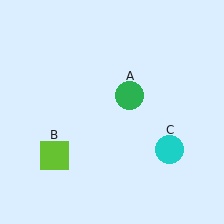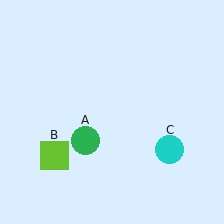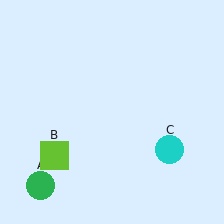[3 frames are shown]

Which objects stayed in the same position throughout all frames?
Lime square (object B) and cyan circle (object C) remained stationary.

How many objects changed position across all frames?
1 object changed position: green circle (object A).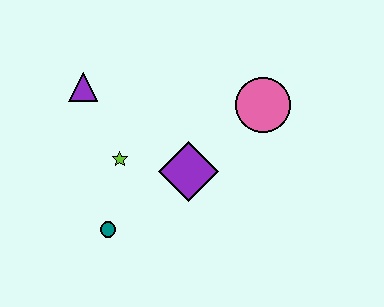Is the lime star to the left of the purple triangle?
No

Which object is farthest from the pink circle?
The teal circle is farthest from the pink circle.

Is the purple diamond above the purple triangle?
No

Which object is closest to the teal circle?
The lime star is closest to the teal circle.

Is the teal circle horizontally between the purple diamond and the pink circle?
No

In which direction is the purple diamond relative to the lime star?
The purple diamond is to the right of the lime star.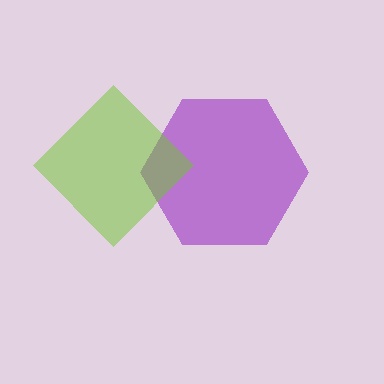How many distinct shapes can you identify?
There are 2 distinct shapes: a purple hexagon, a lime diamond.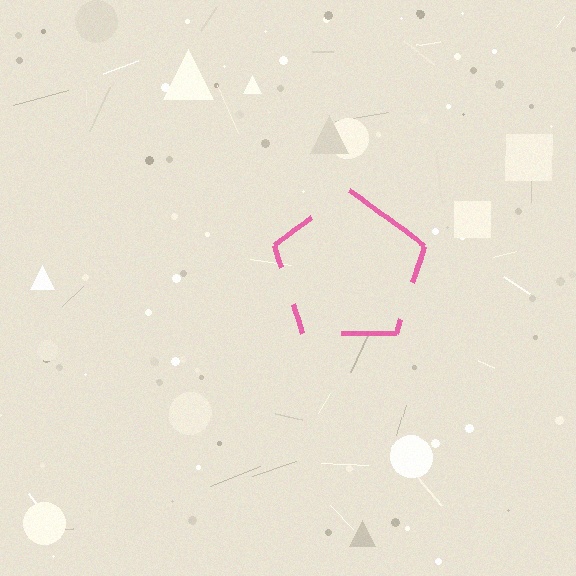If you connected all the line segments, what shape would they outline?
They would outline a pentagon.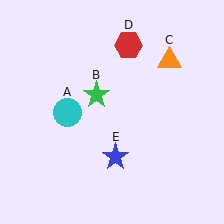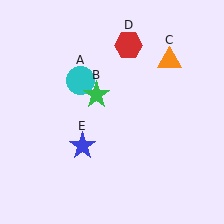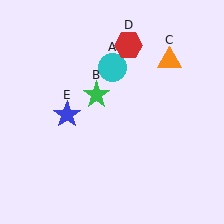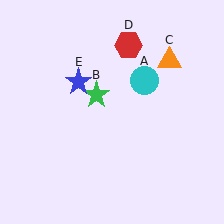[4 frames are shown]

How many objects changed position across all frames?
2 objects changed position: cyan circle (object A), blue star (object E).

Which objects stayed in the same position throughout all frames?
Green star (object B) and orange triangle (object C) and red hexagon (object D) remained stationary.